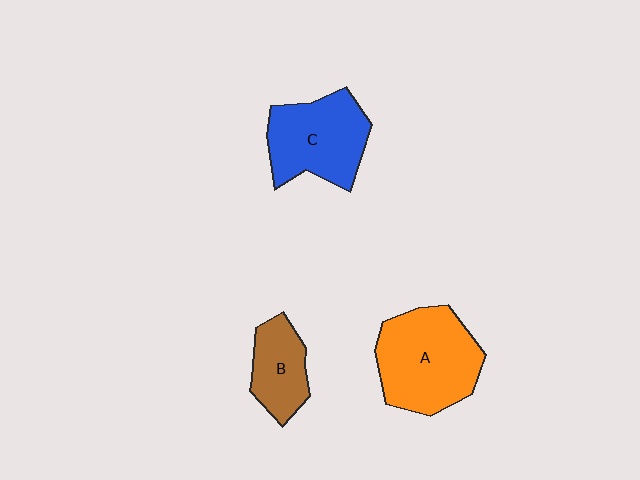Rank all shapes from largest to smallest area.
From largest to smallest: A (orange), C (blue), B (brown).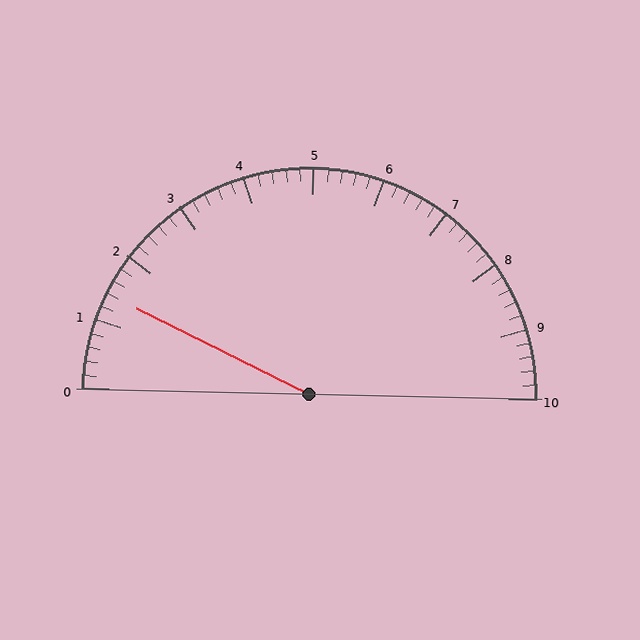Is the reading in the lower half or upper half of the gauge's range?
The reading is in the lower half of the range (0 to 10).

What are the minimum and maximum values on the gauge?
The gauge ranges from 0 to 10.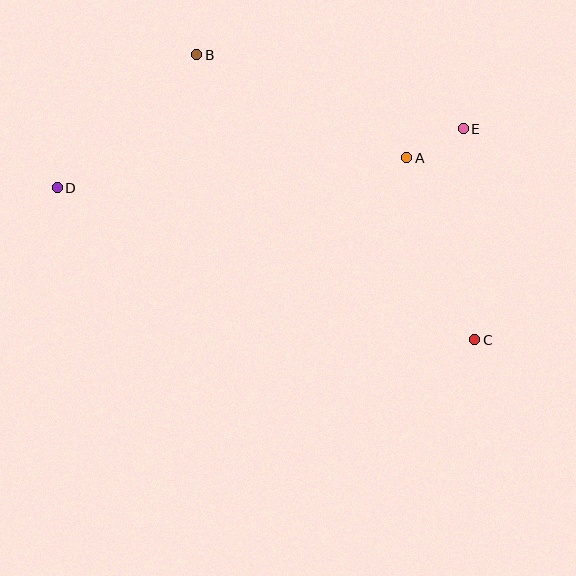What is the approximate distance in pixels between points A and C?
The distance between A and C is approximately 194 pixels.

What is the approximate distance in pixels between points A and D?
The distance between A and D is approximately 351 pixels.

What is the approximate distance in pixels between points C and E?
The distance between C and E is approximately 211 pixels.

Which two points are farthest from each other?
Points C and D are farthest from each other.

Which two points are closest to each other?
Points A and E are closest to each other.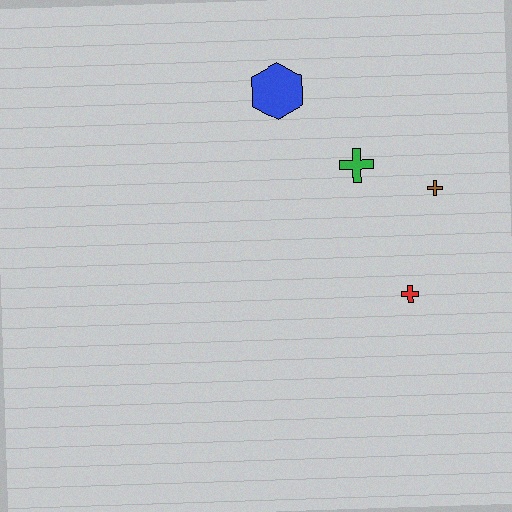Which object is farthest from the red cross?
The blue hexagon is farthest from the red cross.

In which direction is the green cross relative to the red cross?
The green cross is above the red cross.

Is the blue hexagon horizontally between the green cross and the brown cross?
No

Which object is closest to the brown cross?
The green cross is closest to the brown cross.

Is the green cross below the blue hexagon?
Yes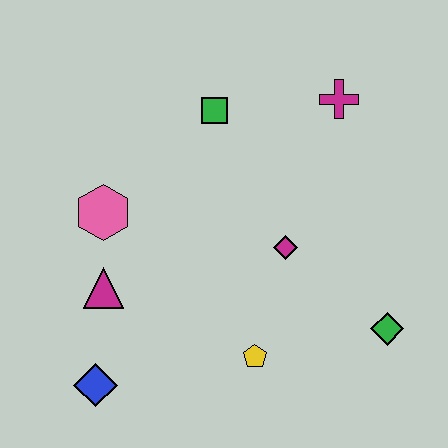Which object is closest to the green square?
The magenta cross is closest to the green square.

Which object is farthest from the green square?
The blue diamond is farthest from the green square.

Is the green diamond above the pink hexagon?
No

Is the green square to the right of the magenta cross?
No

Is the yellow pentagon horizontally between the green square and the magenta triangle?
No